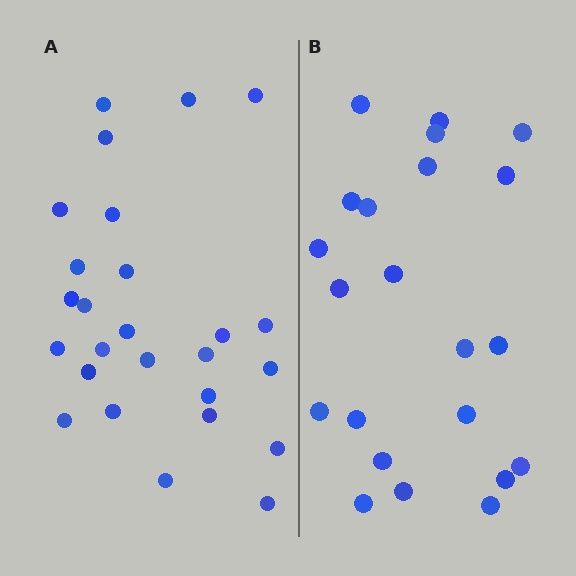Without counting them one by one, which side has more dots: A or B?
Region A (the left region) has more dots.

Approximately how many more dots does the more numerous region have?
Region A has about 4 more dots than region B.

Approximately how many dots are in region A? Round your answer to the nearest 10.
About 30 dots. (The exact count is 26, which rounds to 30.)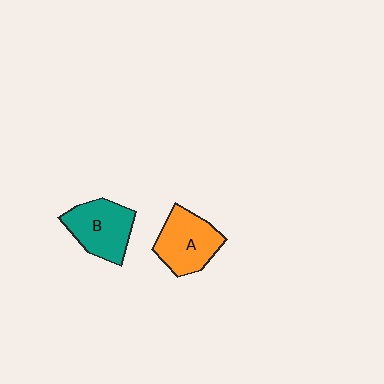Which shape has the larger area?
Shape B (teal).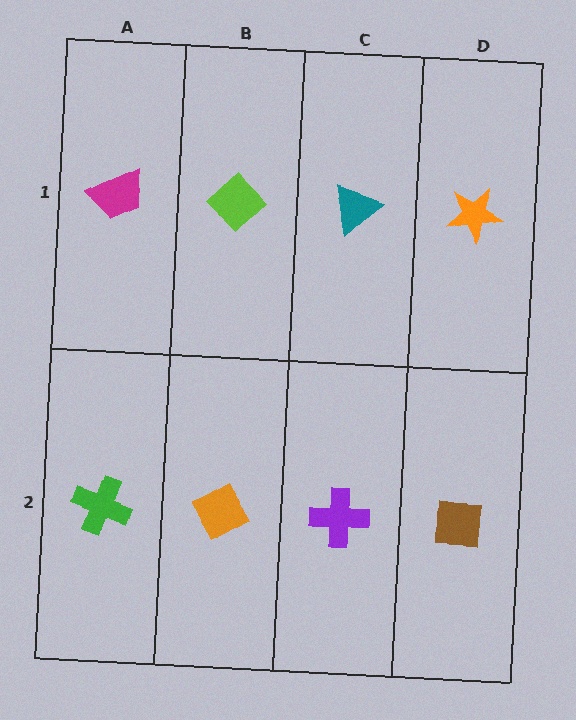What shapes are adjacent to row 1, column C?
A purple cross (row 2, column C), a lime diamond (row 1, column B), an orange star (row 1, column D).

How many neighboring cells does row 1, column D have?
2.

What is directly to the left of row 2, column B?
A green cross.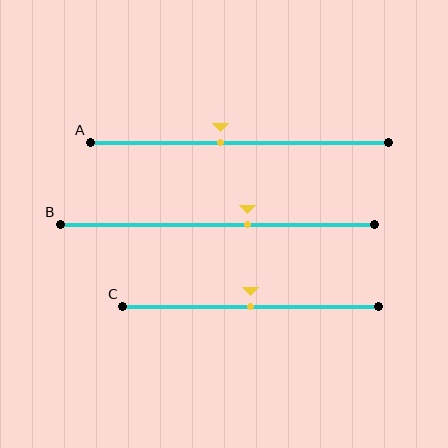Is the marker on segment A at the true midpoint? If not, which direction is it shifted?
No, the marker on segment A is shifted to the left by about 6% of the segment length.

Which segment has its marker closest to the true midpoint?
Segment C has its marker closest to the true midpoint.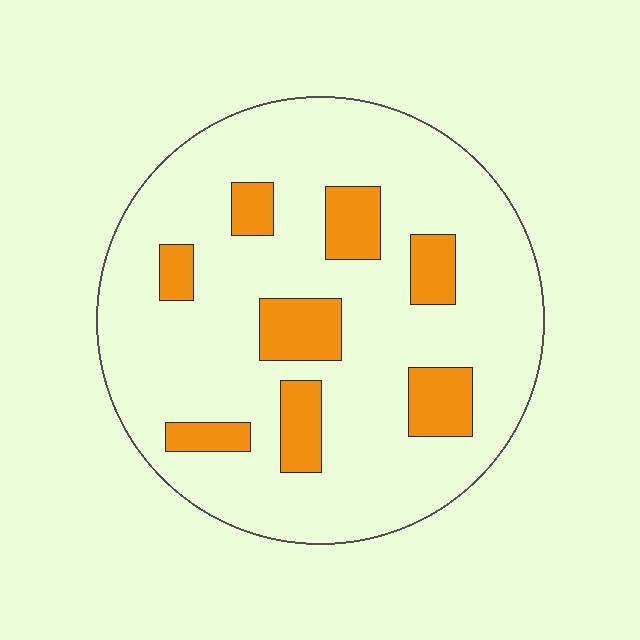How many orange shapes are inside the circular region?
8.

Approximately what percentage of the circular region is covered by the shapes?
Approximately 20%.